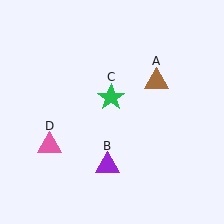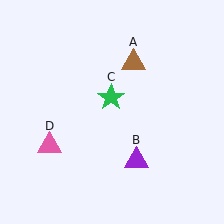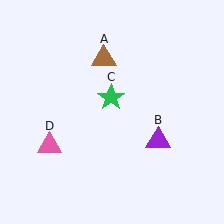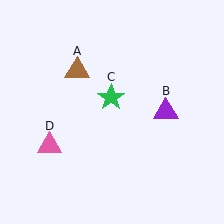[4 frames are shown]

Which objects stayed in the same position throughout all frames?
Green star (object C) and pink triangle (object D) remained stationary.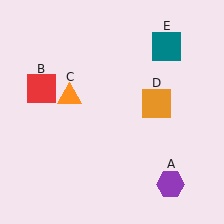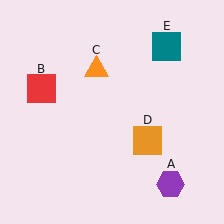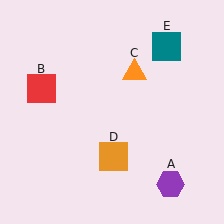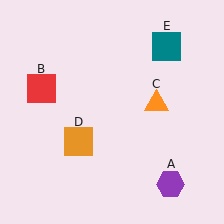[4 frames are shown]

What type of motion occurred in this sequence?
The orange triangle (object C), orange square (object D) rotated clockwise around the center of the scene.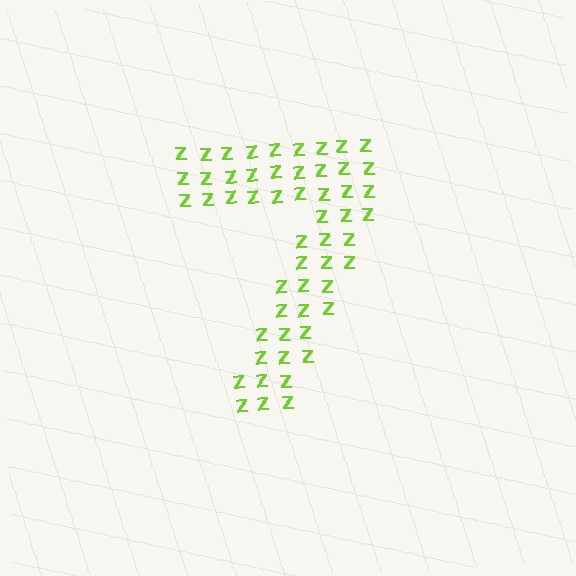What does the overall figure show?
The overall figure shows the digit 7.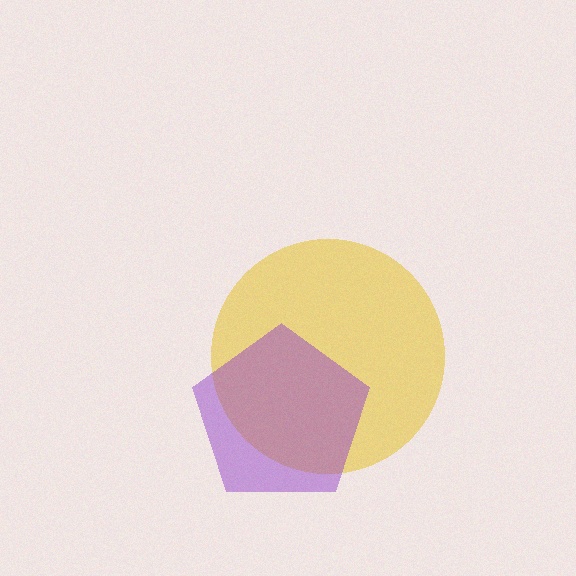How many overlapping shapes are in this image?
There are 2 overlapping shapes in the image.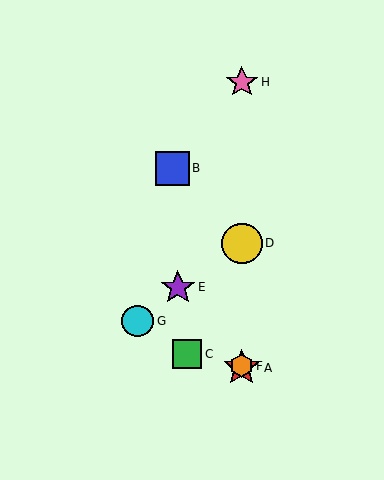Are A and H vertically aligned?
Yes, both are at x≈242.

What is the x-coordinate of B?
Object B is at x≈172.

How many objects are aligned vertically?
4 objects (A, D, F, H) are aligned vertically.